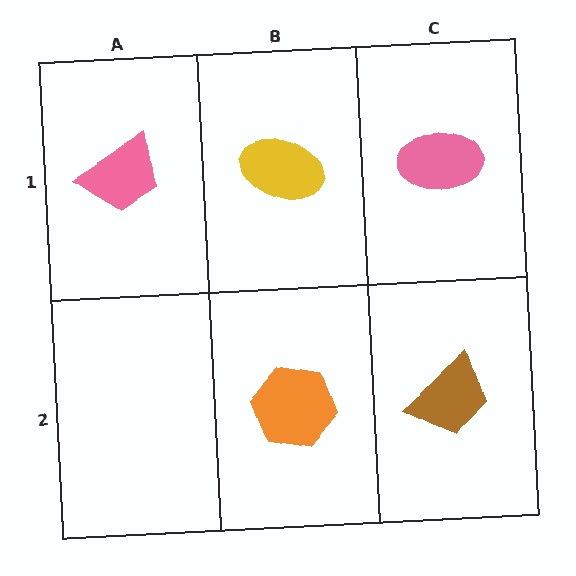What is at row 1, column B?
A yellow ellipse.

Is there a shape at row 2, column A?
No, that cell is empty.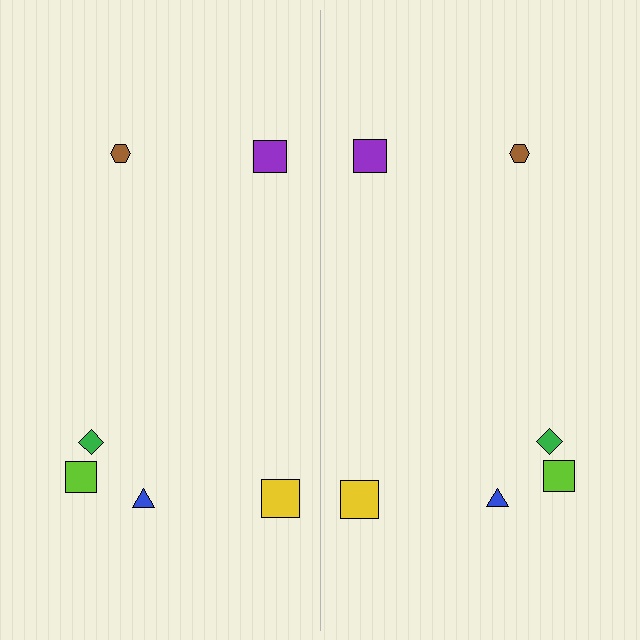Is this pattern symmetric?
Yes, this pattern has bilateral (reflection) symmetry.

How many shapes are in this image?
There are 12 shapes in this image.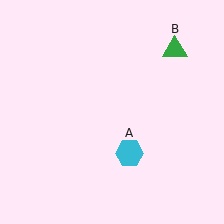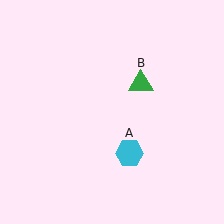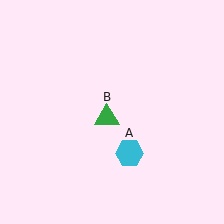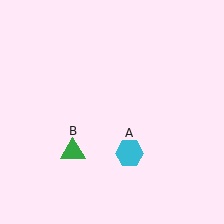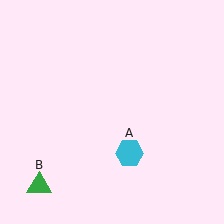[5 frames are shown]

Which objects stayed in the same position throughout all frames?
Cyan hexagon (object A) remained stationary.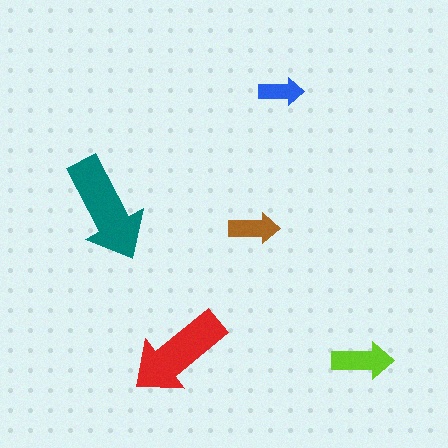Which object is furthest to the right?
The lime arrow is rightmost.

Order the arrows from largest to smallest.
the teal one, the red one, the lime one, the brown one, the blue one.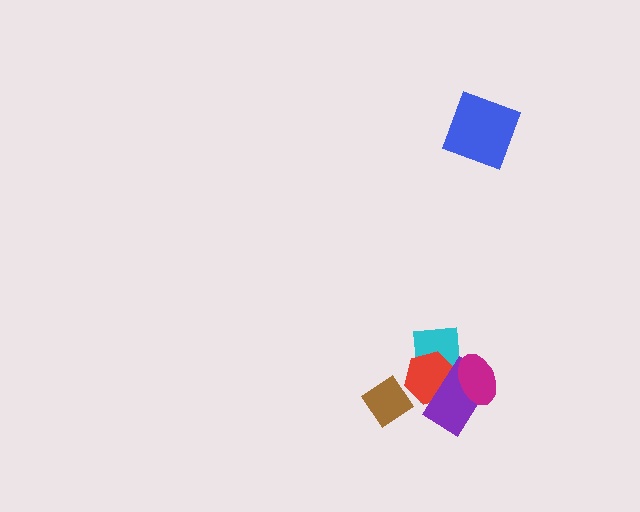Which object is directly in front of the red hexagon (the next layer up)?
The purple rectangle is directly in front of the red hexagon.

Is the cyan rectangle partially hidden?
Yes, it is partially covered by another shape.